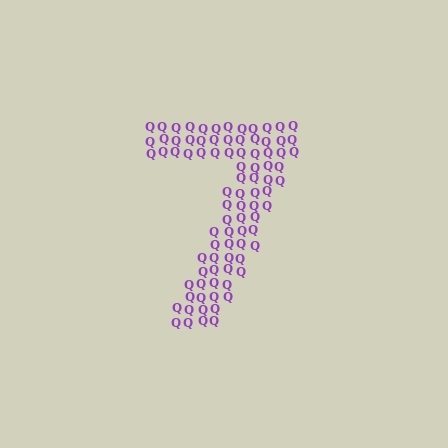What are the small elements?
The small elements are letter Q's.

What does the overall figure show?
The overall figure shows the digit 7.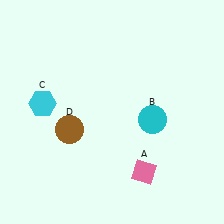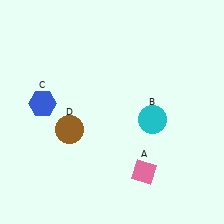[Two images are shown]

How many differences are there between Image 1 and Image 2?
There is 1 difference between the two images.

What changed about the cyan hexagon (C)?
In Image 1, C is cyan. In Image 2, it changed to blue.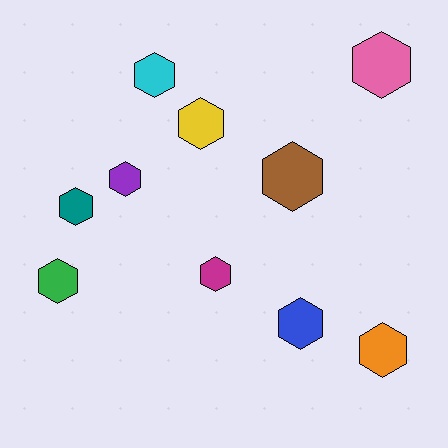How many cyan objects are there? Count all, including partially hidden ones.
There is 1 cyan object.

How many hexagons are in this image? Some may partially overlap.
There are 10 hexagons.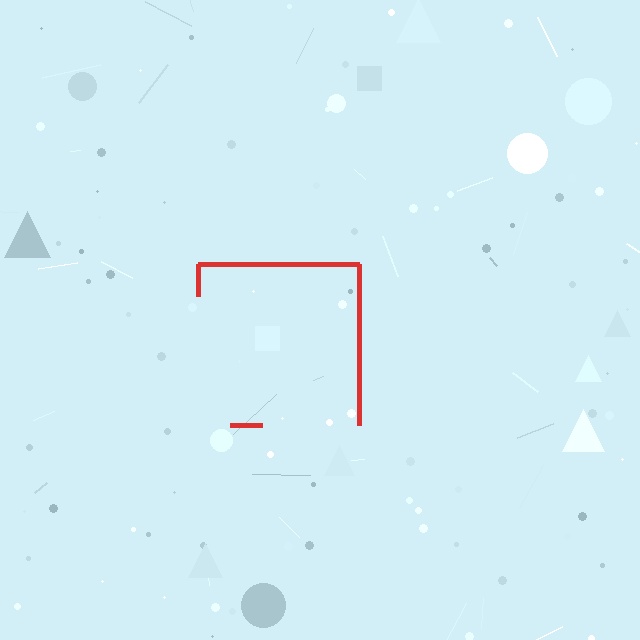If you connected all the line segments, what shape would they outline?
They would outline a square.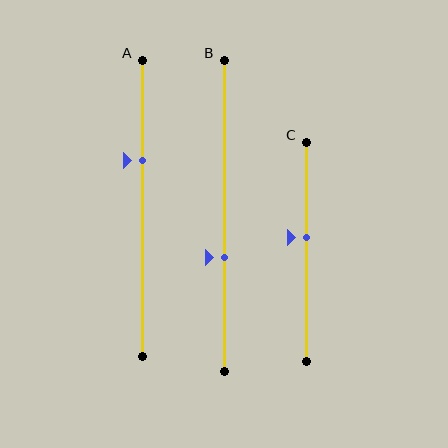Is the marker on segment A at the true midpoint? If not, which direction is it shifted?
No, the marker on segment A is shifted upward by about 16% of the segment length.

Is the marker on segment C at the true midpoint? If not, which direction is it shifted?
No, the marker on segment C is shifted upward by about 7% of the segment length.